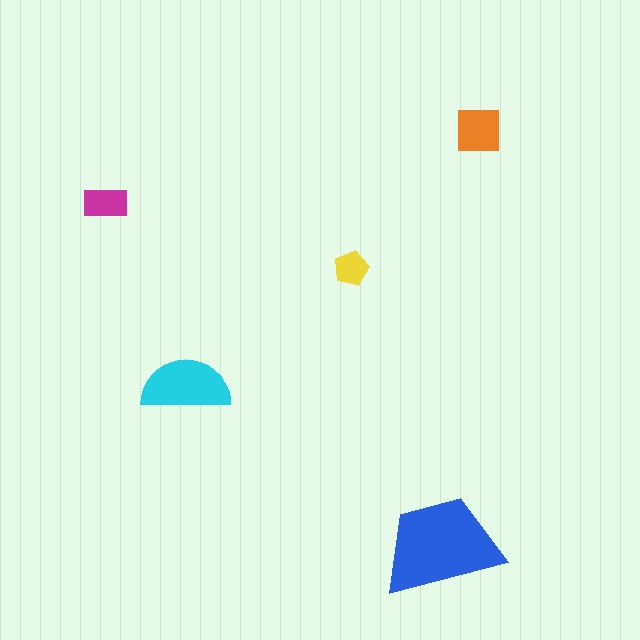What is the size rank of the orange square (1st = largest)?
3rd.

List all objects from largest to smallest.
The blue trapezoid, the cyan semicircle, the orange square, the magenta rectangle, the yellow pentagon.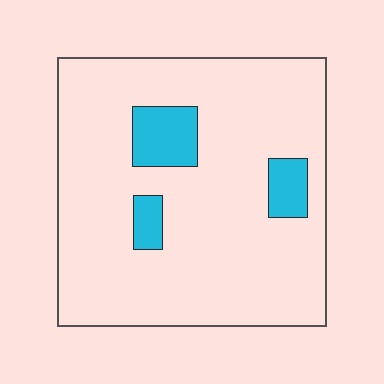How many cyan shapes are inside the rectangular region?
3.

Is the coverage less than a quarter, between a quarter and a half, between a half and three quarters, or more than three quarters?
Less than a quarter.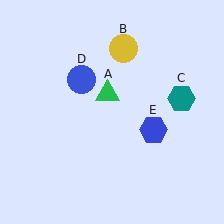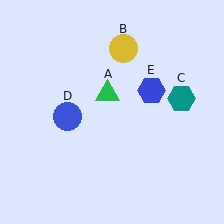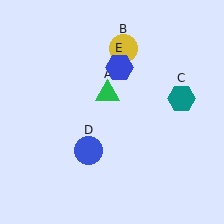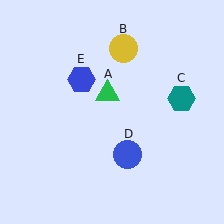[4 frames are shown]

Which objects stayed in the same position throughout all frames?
Green triangle (object A) and yellow circle (object B) and teal hexagon (object C) remained stationary.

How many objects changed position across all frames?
2 objects changed position: blue circle (object D), blue hexagon (object E).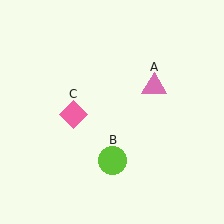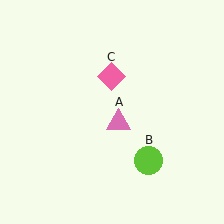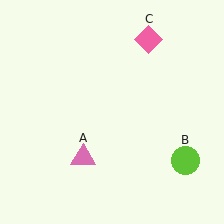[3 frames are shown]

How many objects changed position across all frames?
3 objects changed position: pink triangle (object A), lime circle (object B), pink diamond (object C).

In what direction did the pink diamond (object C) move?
The pink diamond (object C) moved up and to the right.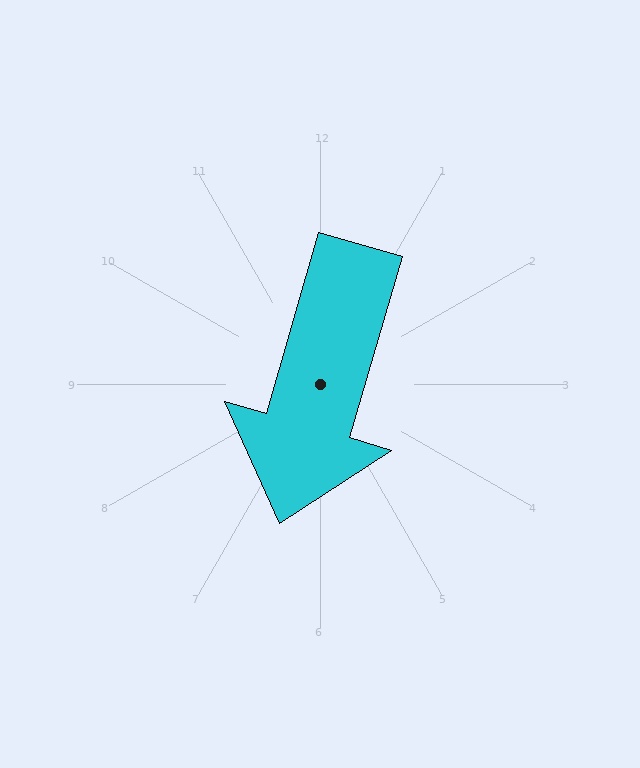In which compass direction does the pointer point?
South.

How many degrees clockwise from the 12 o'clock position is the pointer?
Approximately 196 degrees.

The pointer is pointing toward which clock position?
Roughly 7 o'clock.